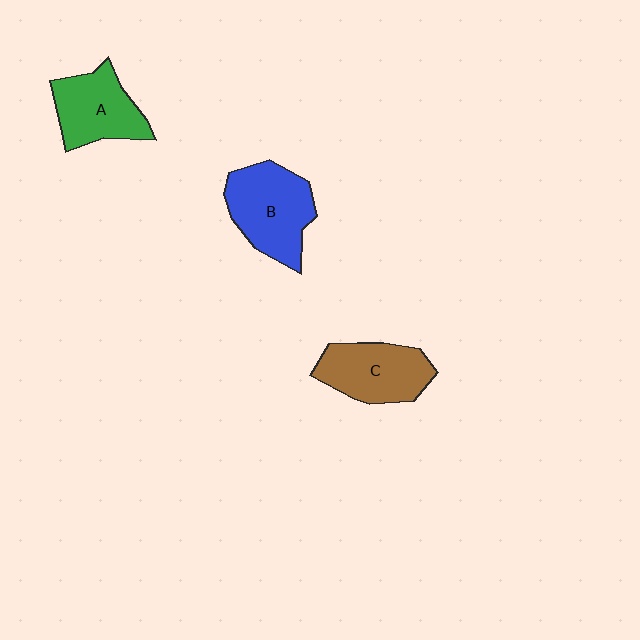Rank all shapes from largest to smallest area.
From largest to smallest: B (blue), C (brown), A (green).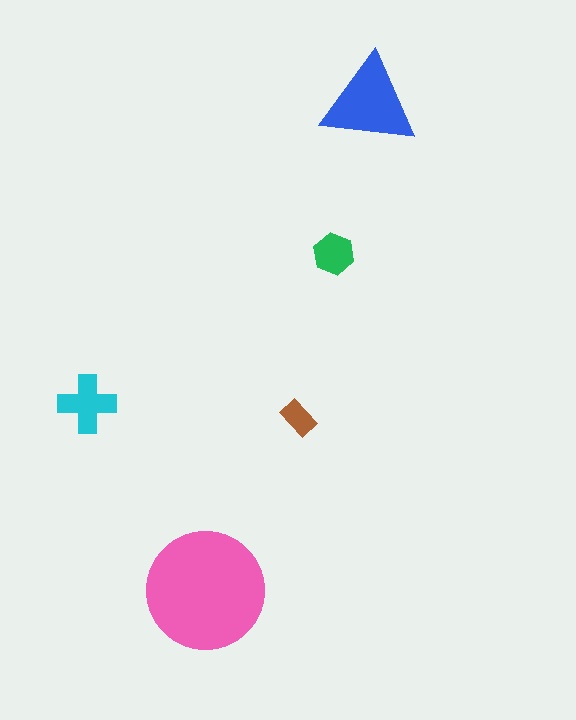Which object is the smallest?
The brown rectangle.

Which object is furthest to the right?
The blue triangle is rightmost.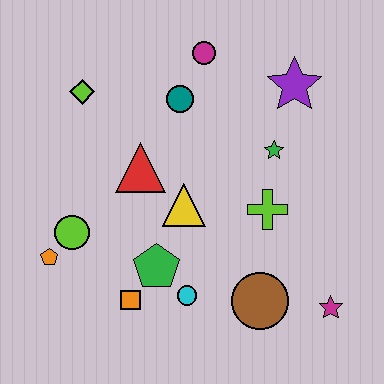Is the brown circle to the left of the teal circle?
No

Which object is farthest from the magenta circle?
The magenta star is farthest from the magenta circle.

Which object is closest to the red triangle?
The yellow triangle is closest to the red triangle.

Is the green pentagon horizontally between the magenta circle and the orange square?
Yes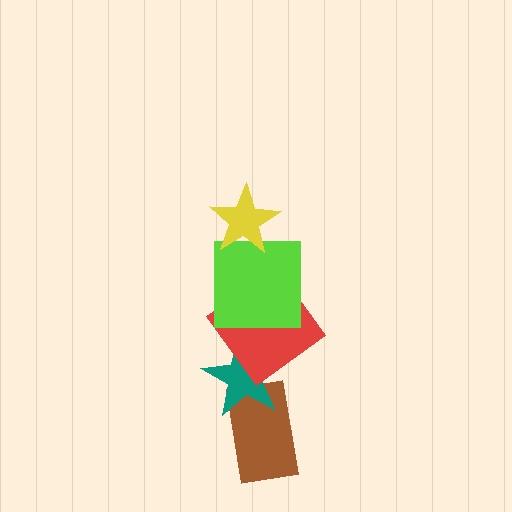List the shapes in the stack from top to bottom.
From top to bottom: the yellow star, the lime square, the red diamond, the teal star, the brown rectangle.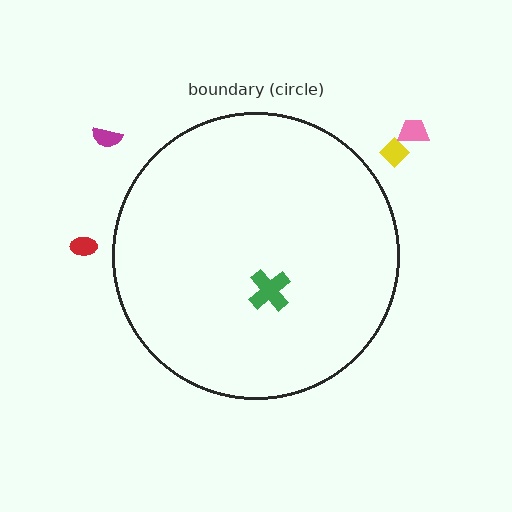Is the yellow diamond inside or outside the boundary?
Outside.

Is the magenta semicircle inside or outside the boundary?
Outside.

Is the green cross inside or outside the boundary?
Inside.